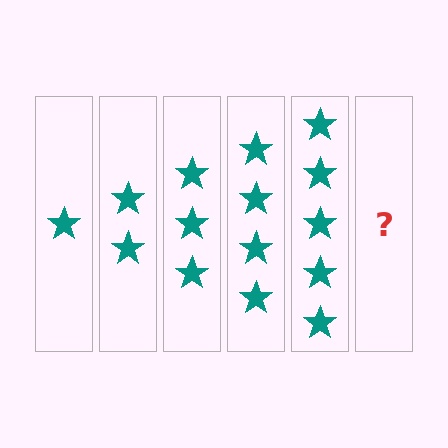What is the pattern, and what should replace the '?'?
The pattern is that each step adds one more star. The '?' should be 6 stars.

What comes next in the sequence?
The next element should be 6 stars.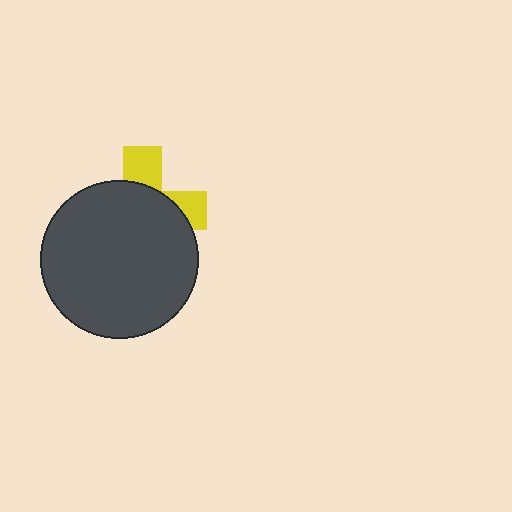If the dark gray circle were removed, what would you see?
You would see the complete yellow cross.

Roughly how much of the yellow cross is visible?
A small part of it is visible (roughly 30%).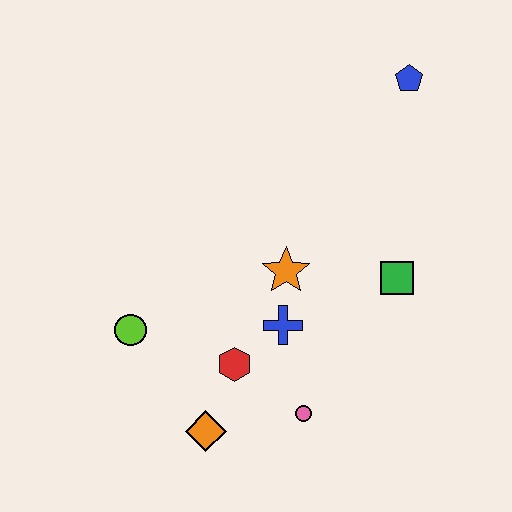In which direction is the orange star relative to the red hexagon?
The orange star is above the red hexagon.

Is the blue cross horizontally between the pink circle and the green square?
No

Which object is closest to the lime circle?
The red hexagon is closest to the lime circle.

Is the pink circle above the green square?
No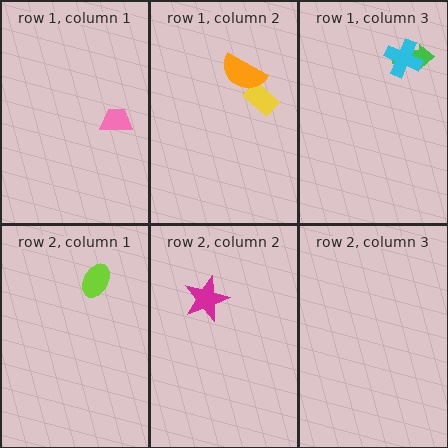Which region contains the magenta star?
The row 2, column 2 region.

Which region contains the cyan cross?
The row 1, column 3 region.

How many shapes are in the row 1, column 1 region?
1.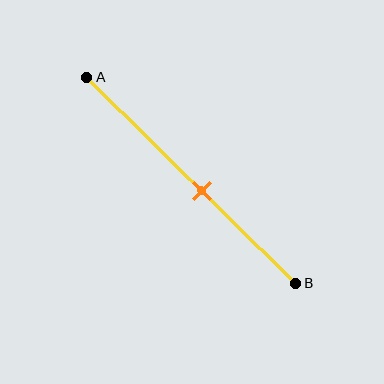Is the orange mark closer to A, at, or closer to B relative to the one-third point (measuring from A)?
The orange mark is closer to point B than the one-third point of segment AB.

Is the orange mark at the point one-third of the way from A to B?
No, the mark is at about 55% from A, not at the 33% one-third point.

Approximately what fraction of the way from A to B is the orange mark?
The orange mark is approximately 55% of the way from A to B.